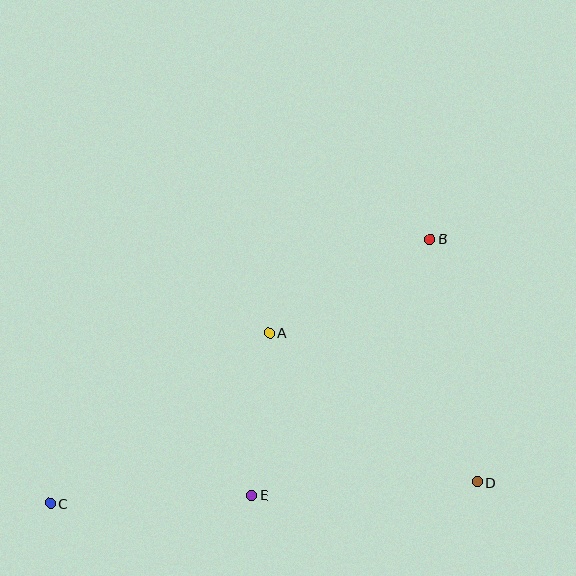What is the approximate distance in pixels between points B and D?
The distance between B and D is approximately 247 pixels.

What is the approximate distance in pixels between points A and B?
The distance between A and B is approximately 186 pixels.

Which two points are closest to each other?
Points A and E are closest to each other.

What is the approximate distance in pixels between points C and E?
The distance between C and E is approximately 202 pixels.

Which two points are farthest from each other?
Points B and C are farthest from each other.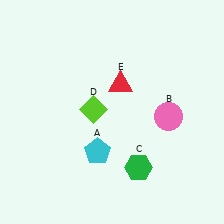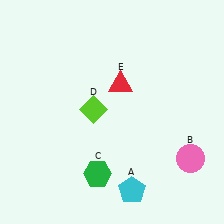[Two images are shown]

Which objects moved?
The objects that moved are: the cyan pentagon (A), the pink circle (B), the green hexagon (C).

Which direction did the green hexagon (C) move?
The green hexagon (C) moved left.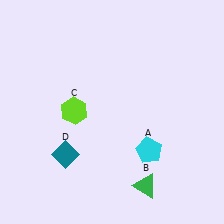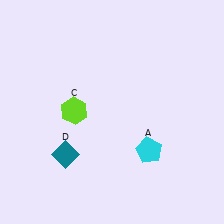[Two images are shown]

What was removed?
The green triangle (B) was removed in Image 2.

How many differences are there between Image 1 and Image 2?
There is 1 difference between the two images.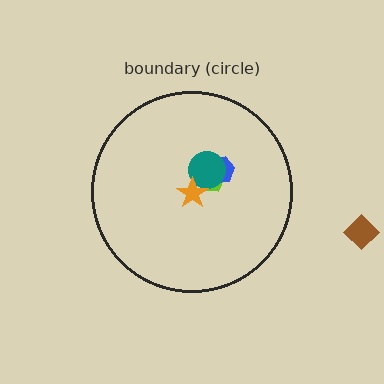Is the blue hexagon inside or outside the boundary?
Inside.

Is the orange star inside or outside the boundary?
Inside.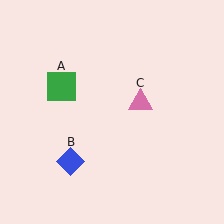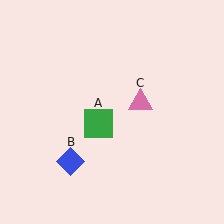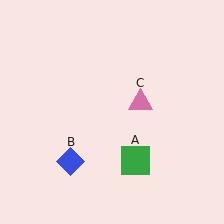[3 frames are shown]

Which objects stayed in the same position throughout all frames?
Blue diamond (object B) and pink triangle (object C) remained stationary.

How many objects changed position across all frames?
1 object changed position: green square (object A).